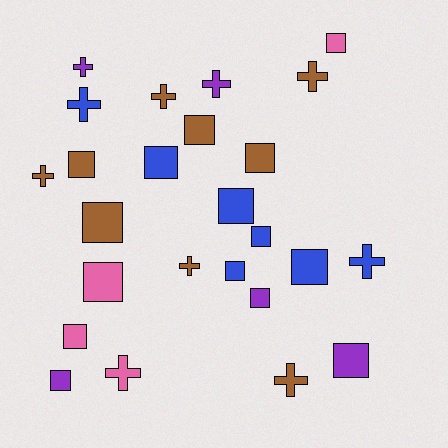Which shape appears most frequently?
Square, with 15 objects.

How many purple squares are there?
There are 3 purple squares.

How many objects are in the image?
There are 25 objects.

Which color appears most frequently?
Brown, with 9 objects.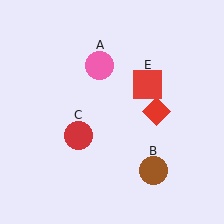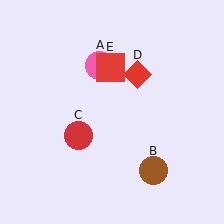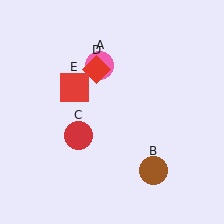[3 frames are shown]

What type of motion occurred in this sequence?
The red diamond (object D), red square (object E) rotated counterclockwise around the center of the scene.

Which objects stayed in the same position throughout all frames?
Pink circle (object A) and brown circle (object B) and red circle (object C) remained stationary.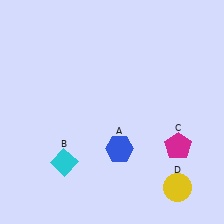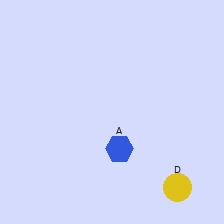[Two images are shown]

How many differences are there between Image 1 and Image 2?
There are 2 differences between the two images.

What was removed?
The magenta pentagon (C), the cyan diamond (B) were removed in Image 2.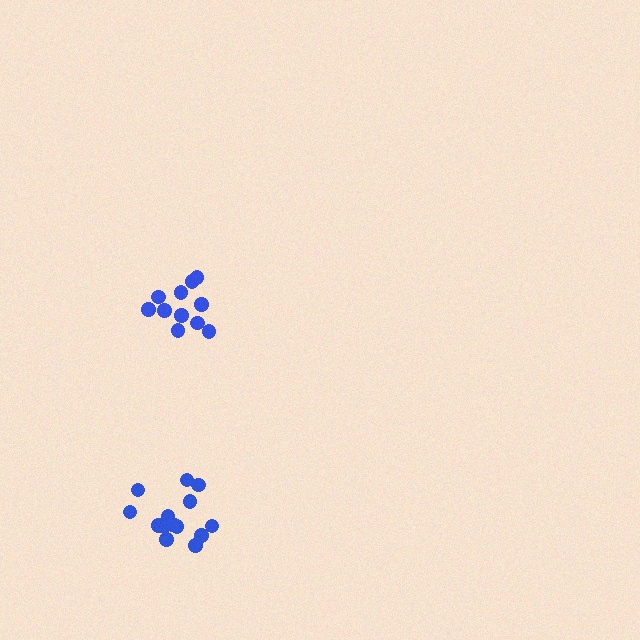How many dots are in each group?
Group 1: 11 dots, Group 2: 14 dots (25 total).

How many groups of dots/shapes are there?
There are 2 groups.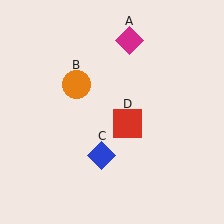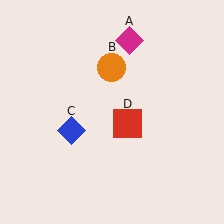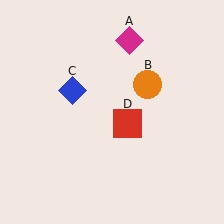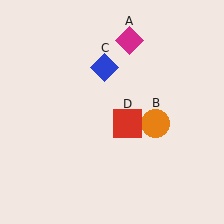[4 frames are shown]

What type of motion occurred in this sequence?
The orange circle (object B), blue diamond (object C) rotated clockwise around the center of the scene.